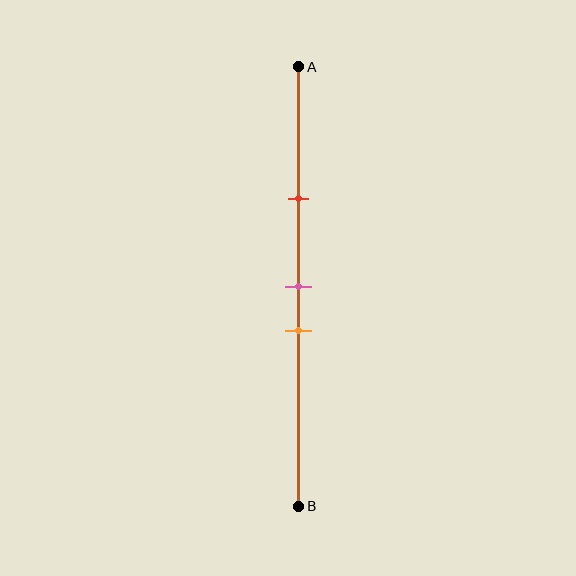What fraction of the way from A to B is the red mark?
The red mark is approximately 30% (0.3) of the way from A to B.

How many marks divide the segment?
There are 3 marks dividing the segment.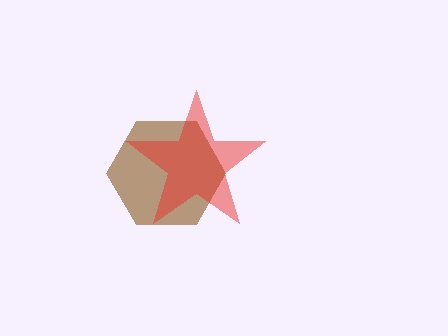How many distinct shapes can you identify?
There are 2 distinct shapes: a brown hexagon, a red star.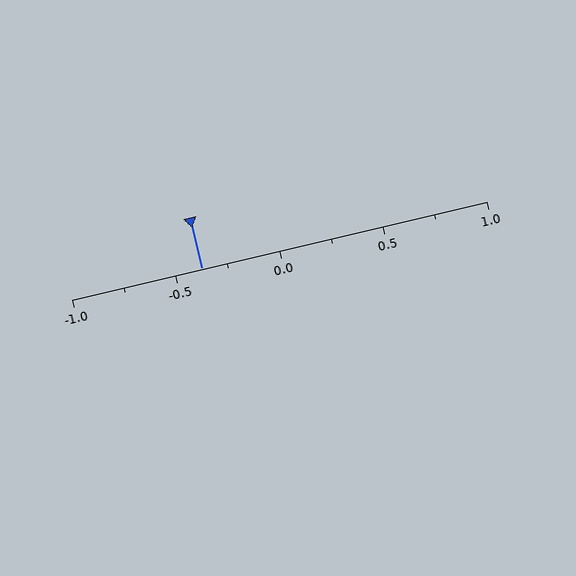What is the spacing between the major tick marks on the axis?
The major ticks are spaced 0.5 apart.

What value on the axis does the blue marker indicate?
The marker indicates approximately -0.38.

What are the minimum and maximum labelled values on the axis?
The axis runs from -1.0 to 1.0.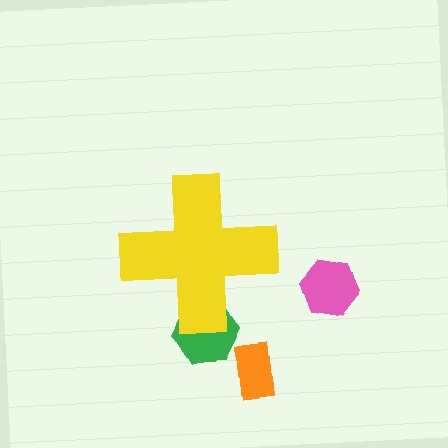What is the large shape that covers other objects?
A yellow cross.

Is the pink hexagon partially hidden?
No, the pink hexagon is fully visible.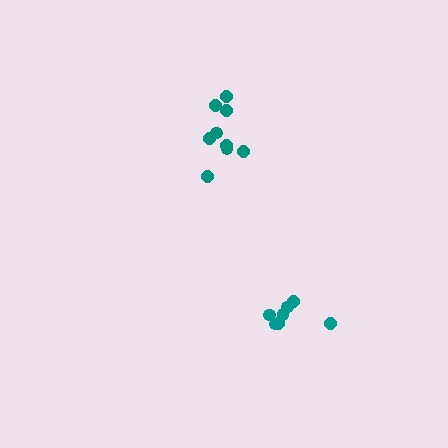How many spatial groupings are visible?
There are 2 spatial groupings.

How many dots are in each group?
Group 1: 7 dots, Group 2: 9 dots (16 total).